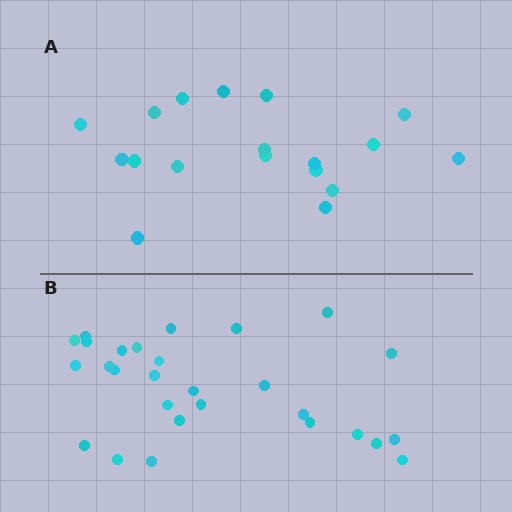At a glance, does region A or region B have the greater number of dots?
Region B (the bottom region) has more dots.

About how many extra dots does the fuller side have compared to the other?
Region B has roughly 10 or so more dots than region A.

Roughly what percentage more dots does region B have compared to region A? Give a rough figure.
About 55% more.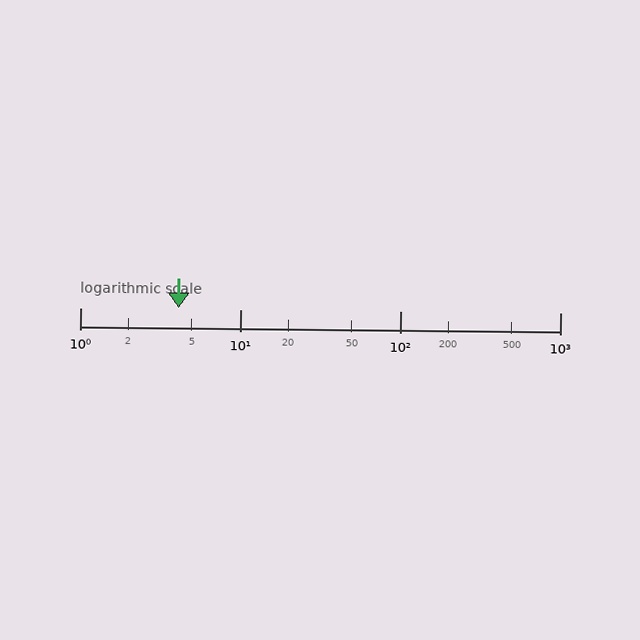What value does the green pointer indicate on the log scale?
The pointer indicates approximately 4.1.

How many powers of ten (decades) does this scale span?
The scale spans 3 decades, from 1 to 1000.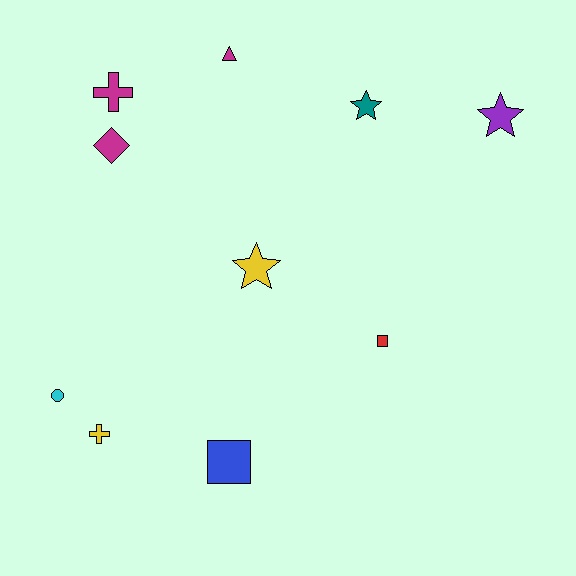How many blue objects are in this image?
There is 1 blue object.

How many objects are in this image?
There are 10 objects.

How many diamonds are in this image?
There is 1 diamond.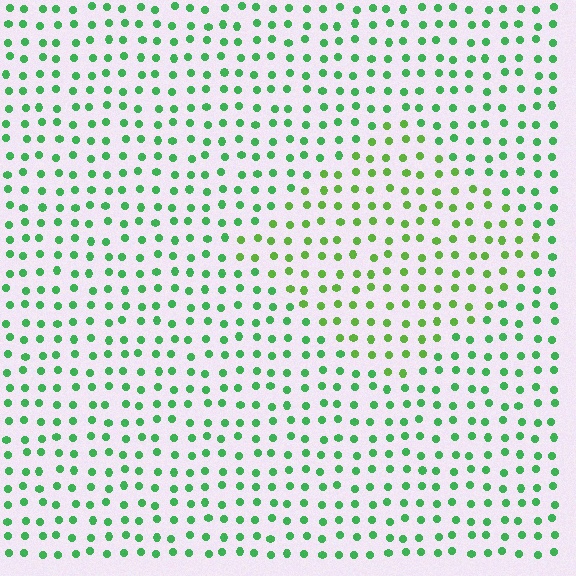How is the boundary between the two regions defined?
The boundary is defined purely by a slight shift in hue (about 29 degrees). Spacing, size, and orientation are identical on both sides.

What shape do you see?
I see a diamond.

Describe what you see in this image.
The image is filled with small green elements in a uniform arrangement. A diamond-shaped region is visible where the elements are tinted to a slightly different hue, forming a subtle color boundary.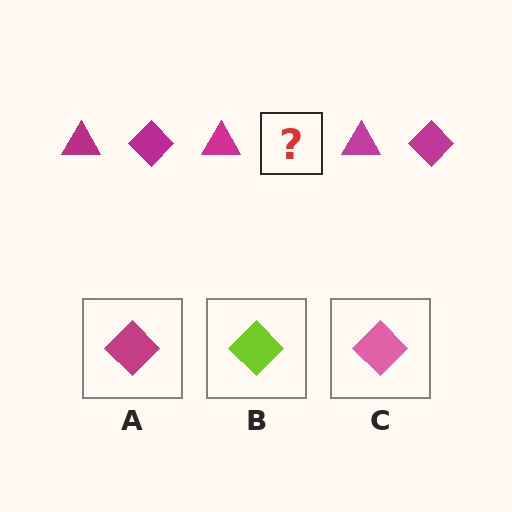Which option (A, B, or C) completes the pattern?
A.